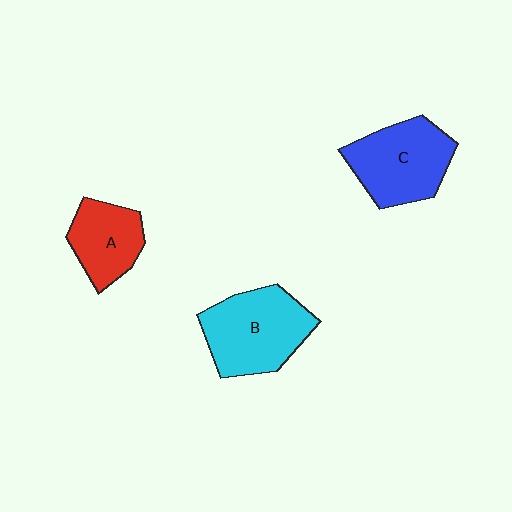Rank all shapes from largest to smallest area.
From largest to smallest: B (cyan), C (blue), A (red).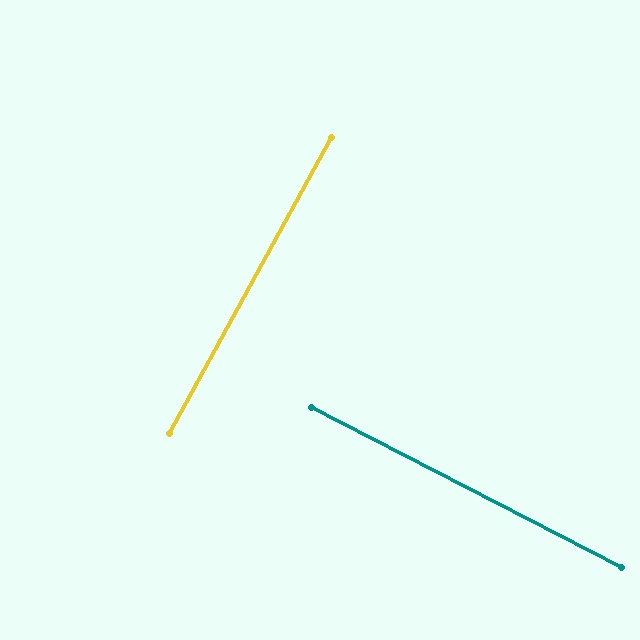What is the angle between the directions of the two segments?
Approximately 89 degrees.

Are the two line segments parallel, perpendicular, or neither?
Perpendicular — they meet at approximately 89°.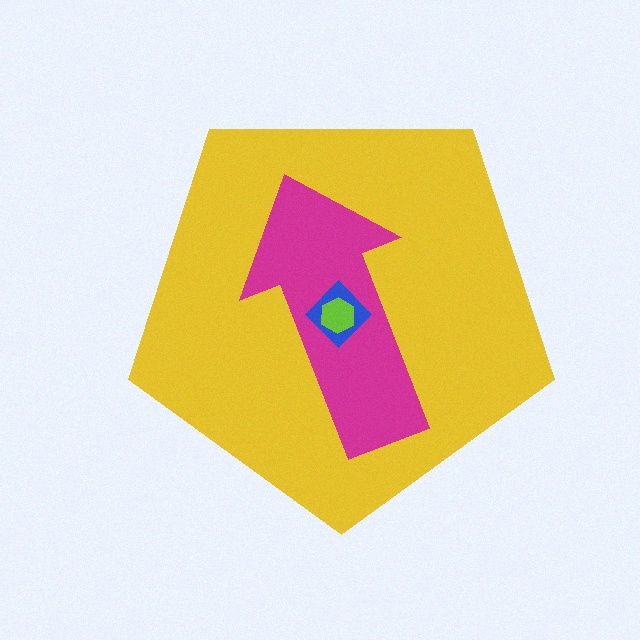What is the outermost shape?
The yellow pentagon.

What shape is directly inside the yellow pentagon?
The magenta arrow.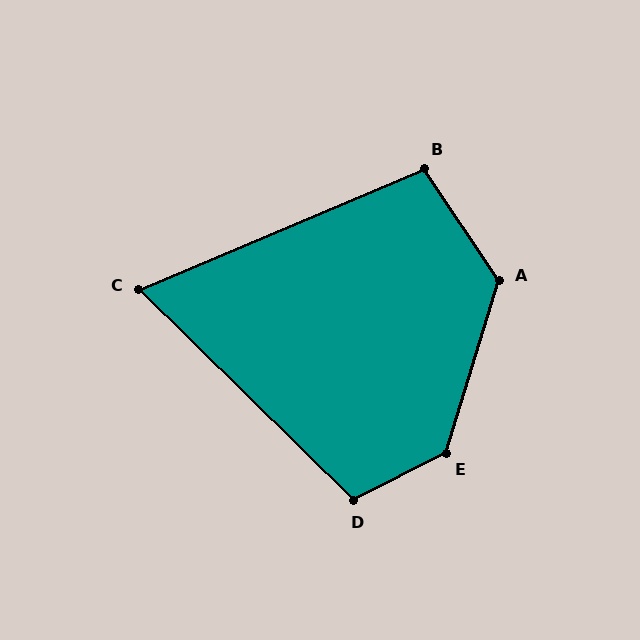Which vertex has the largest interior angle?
E, at approximately 134 degrees.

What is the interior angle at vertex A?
Approximately 129 degrees (obtuse).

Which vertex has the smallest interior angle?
C, at approximately 68 degrees.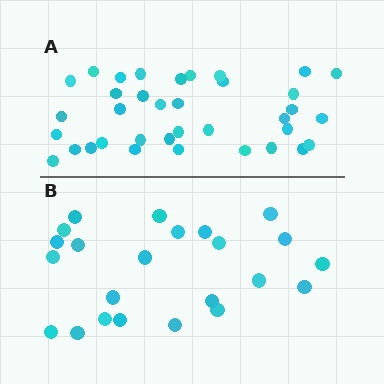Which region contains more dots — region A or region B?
Region A (the top region) has more dots.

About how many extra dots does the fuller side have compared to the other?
Region A has approximately 15 more dots than region B.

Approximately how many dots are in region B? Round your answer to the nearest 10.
About 20 dots. (The exact count is 23, which rounds to 20.)